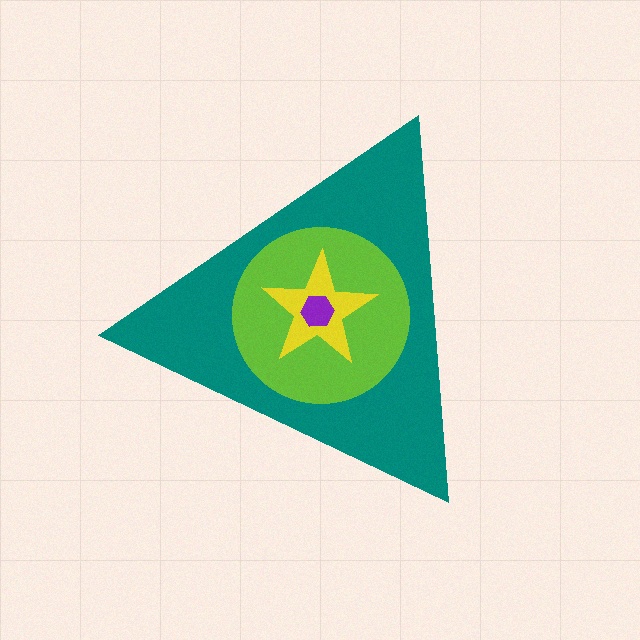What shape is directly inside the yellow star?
The purple hexagon.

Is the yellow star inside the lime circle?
Yes.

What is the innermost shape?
The purple hexagon.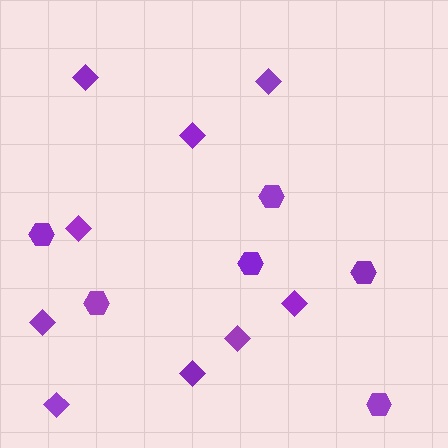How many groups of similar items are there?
There are 2 groups: one group of hexagons (6) and one group of diamonds (9).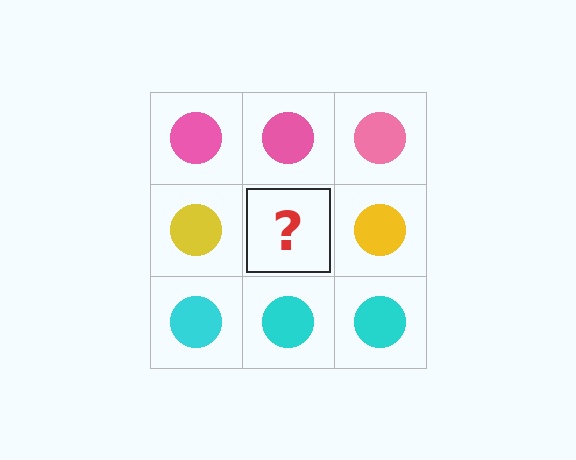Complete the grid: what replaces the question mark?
The question mark should be replaced with a yellow circle.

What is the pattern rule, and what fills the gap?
The rule is that each row has a consistent color. The gap should be filled with a yellow circle.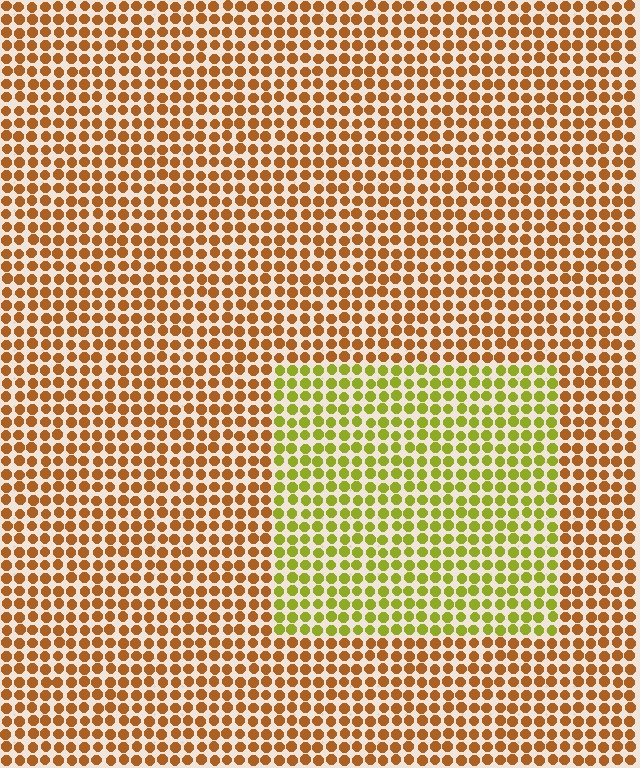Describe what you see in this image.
The image is filled with small brown elements in a uniform arrangement. A rectangle-shaped region is visible where the elements are tinted to a slightly different hue, forming a subtle color boundary.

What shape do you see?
I see a rectangle.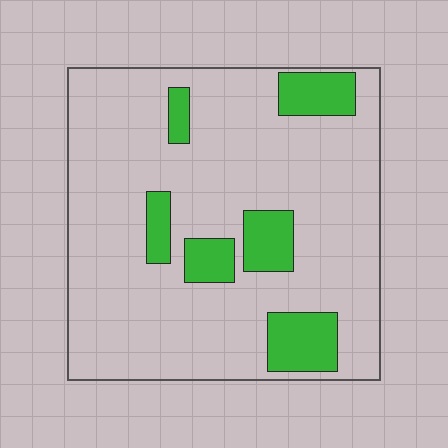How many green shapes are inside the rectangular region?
6.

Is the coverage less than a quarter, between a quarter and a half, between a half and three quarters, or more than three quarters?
Less than a quarter.